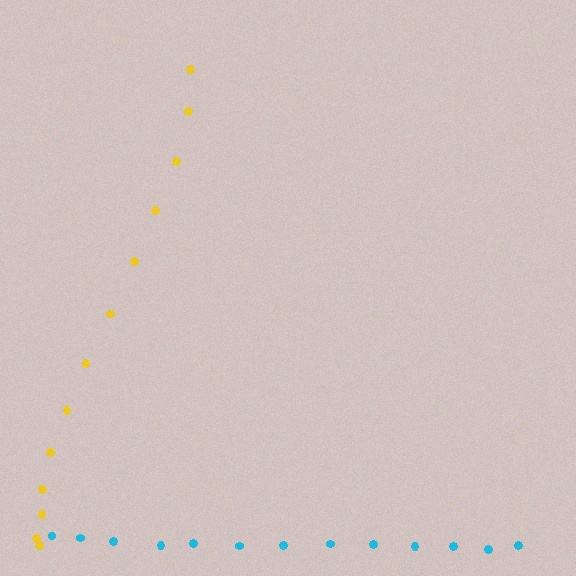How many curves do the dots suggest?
There are 2 distinct paths.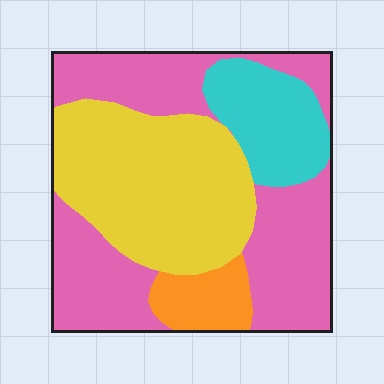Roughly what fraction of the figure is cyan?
Cyan covers about 15% of the figure.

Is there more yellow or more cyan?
Yellow.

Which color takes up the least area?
Orange, at roughly 10%.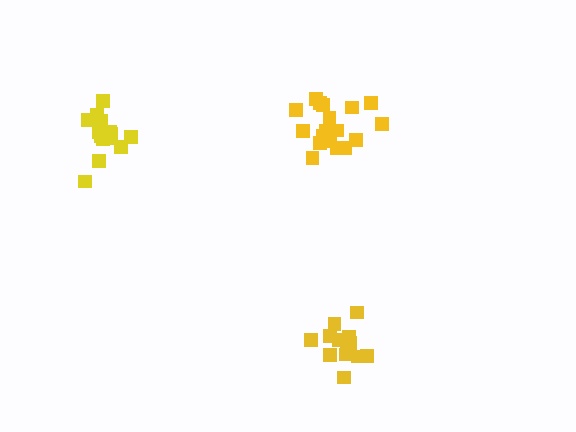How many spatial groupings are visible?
There are 3 spatial groupings.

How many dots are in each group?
Group 1: 13 dots, Group 2: 16 dots, Group 3: 18 dots (47 total).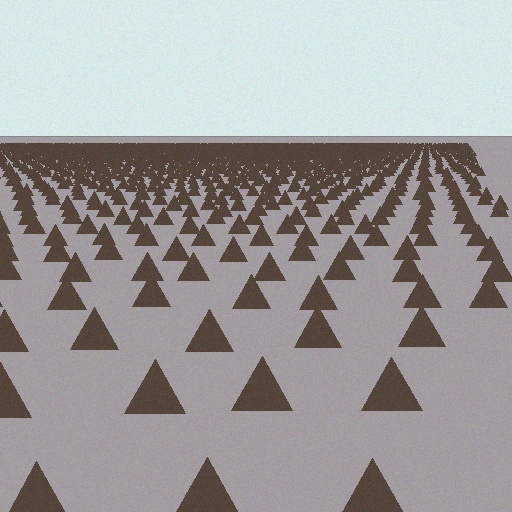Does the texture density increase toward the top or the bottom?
Density increases toward the top.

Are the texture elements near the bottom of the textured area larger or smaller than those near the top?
Larger. Near the bottom, elements are closer to the viewer and appear at a bigger on-screen size.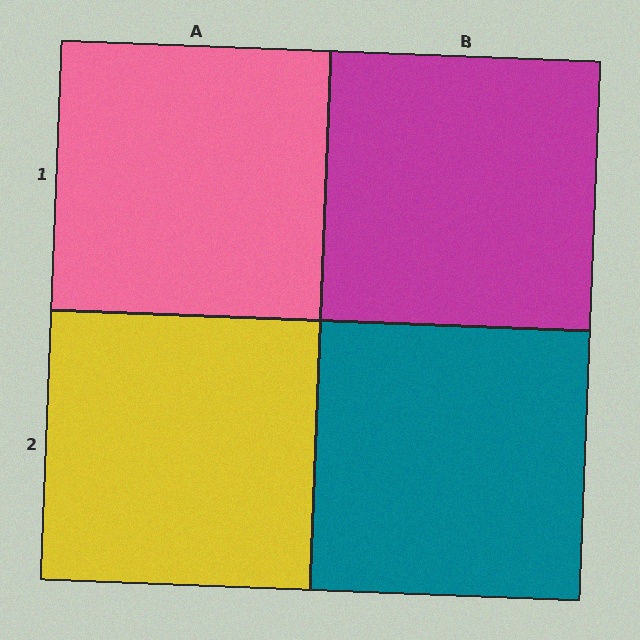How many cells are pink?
1 cell is pink.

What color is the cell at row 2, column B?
Teal.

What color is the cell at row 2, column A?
Yellow.